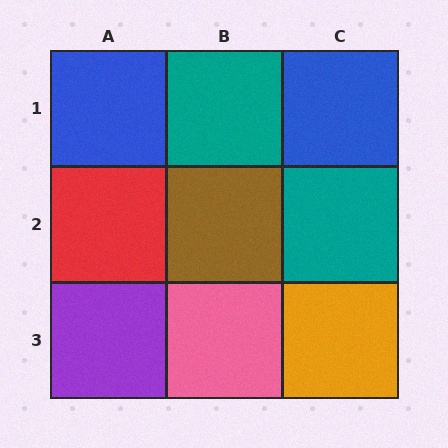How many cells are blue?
2 cells are blue.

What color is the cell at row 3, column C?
Orange.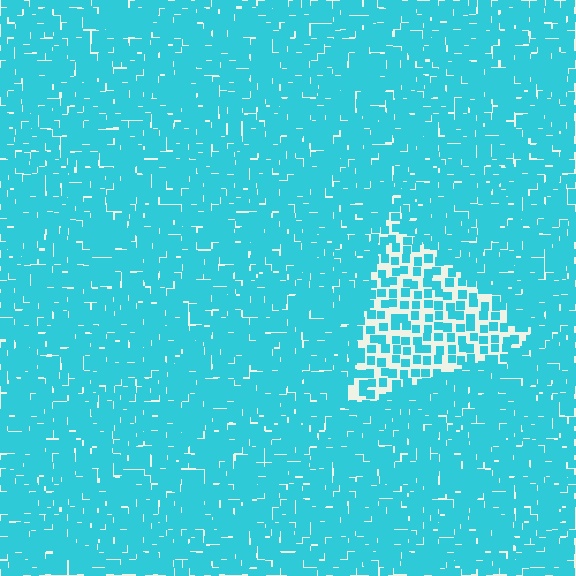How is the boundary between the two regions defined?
The boundary is defined by a change in element density (approximately 2.2x ratio). All elements are the same color, size, and shape.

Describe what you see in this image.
The image contains small cyan elements arranged at two different densities. A triangle-shaped region is visible where the elements are less densely packed than the surrounding area.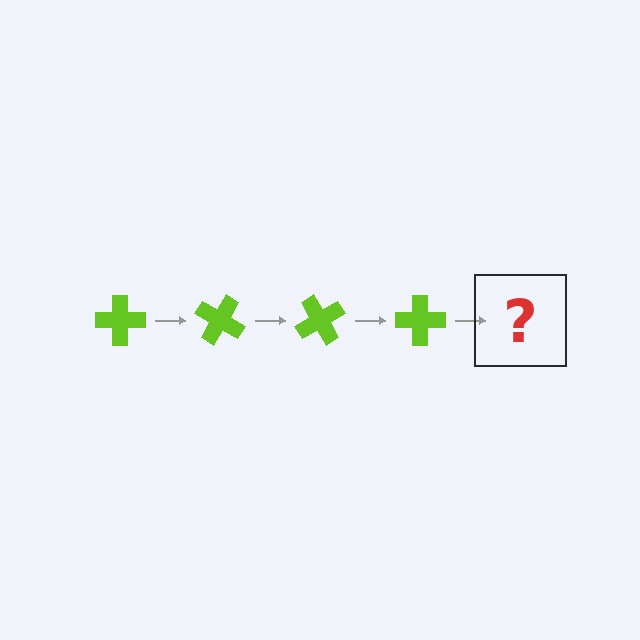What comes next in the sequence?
The next element should be a lime cross rotated 120 degrees.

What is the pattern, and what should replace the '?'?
The pattern is that the cross rotates 30 degrees each step. The '?' should be a lime cross rotated 120 degrees.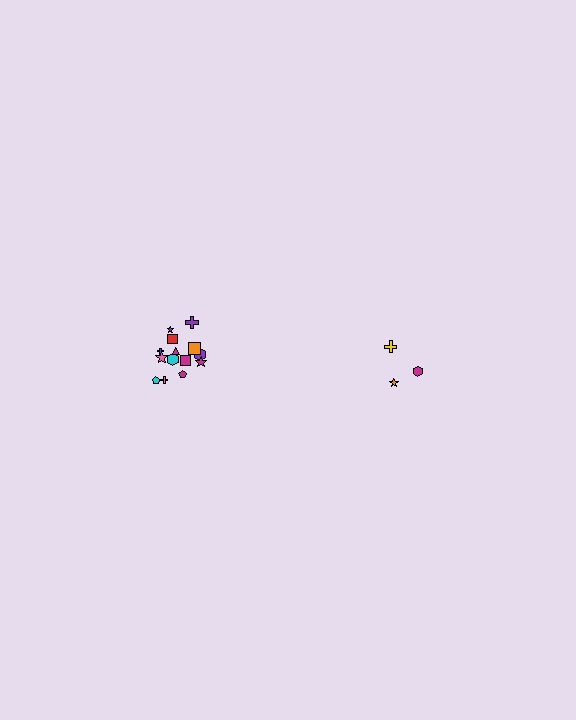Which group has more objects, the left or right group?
The left group.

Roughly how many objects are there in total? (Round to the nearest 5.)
Roughly 20 objects in total.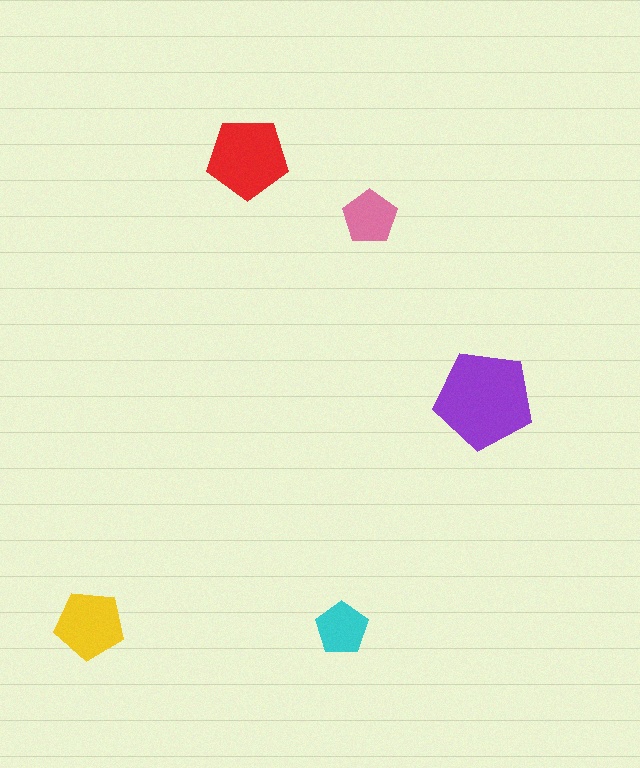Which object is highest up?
The red pentagon is topmost.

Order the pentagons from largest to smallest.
the purple one, the red one, the yellow one, the pink one, the cyan one.